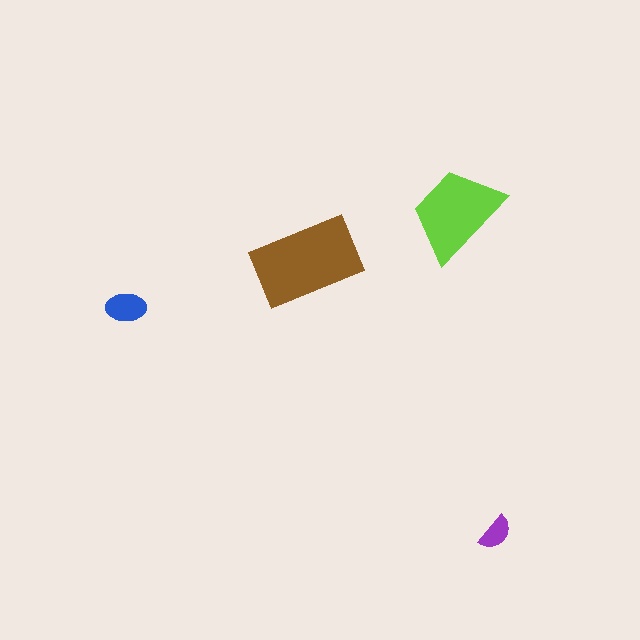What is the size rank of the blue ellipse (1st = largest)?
3rd.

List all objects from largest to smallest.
The brown rectangle, the lime trapezoid, the blue ellipse, the purple semicircle.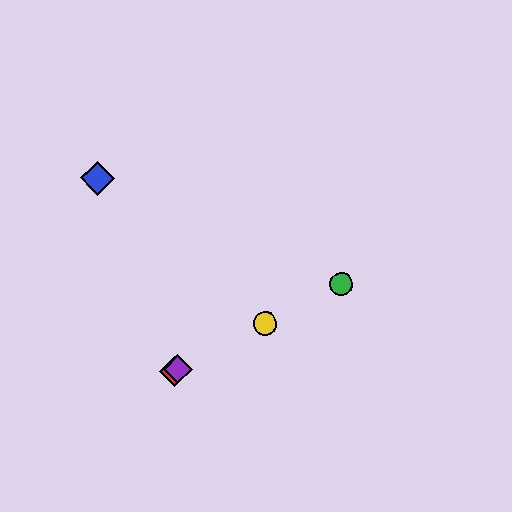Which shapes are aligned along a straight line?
The red diamond, the green circle, the yellow circle, the purple diamond are aligned along a straight line.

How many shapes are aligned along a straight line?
4 shapes (the red diamond, the green circle, the yellow circle, the purple diamond) are aligned along a straight line.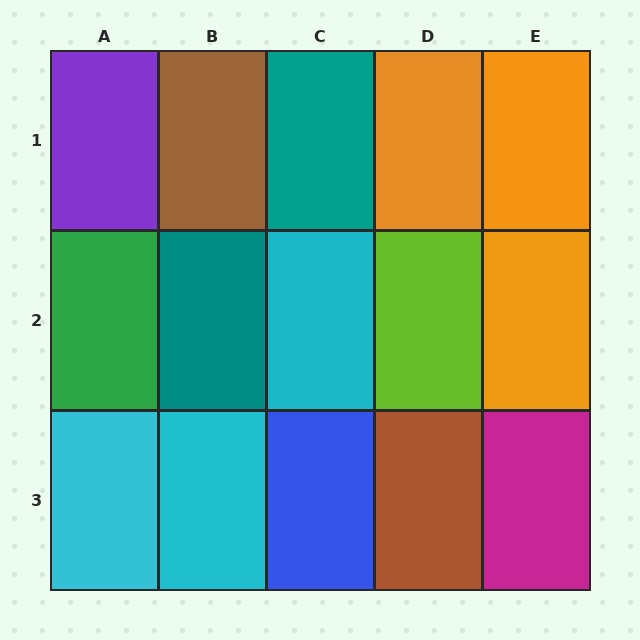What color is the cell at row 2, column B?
Teal.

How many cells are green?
1 cell is green.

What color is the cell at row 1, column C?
Teal.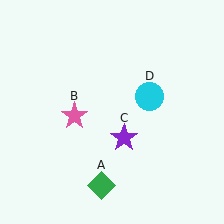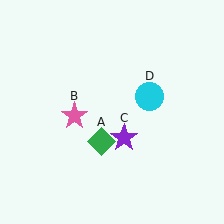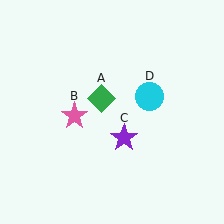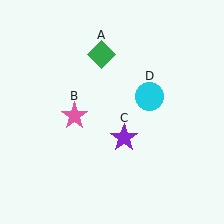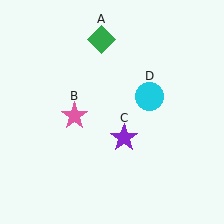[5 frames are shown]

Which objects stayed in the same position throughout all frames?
Pink star (object B) and purple star (object C) and cyan circle (object D) remained stationary.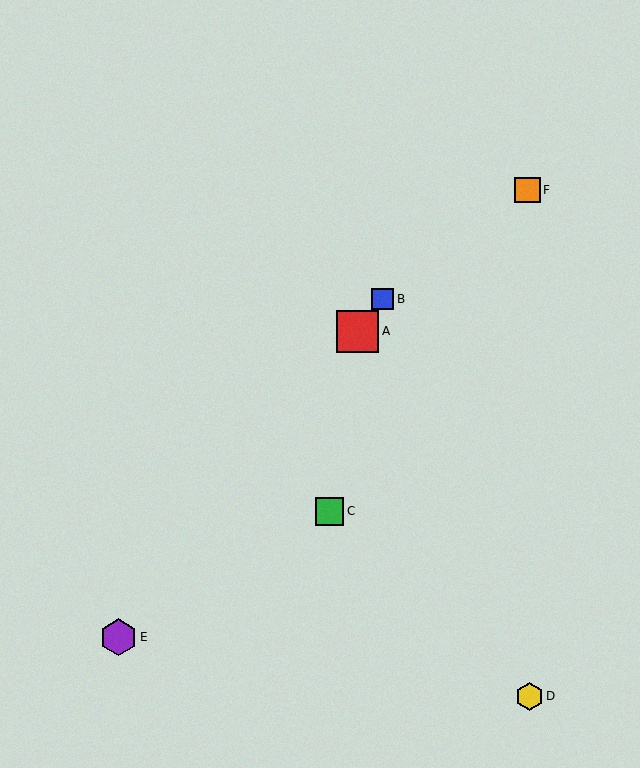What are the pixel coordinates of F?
Object F is at (528, 190).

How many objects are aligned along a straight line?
3 objects (A, B, E) are aligned along a straight line.